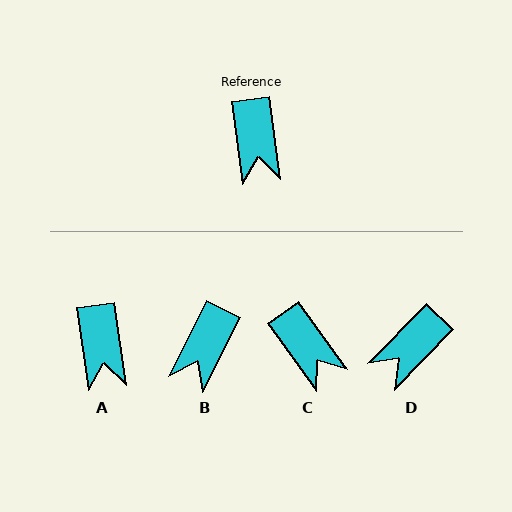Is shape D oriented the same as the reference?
No, it is off by about 52 degrees.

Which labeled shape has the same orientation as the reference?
A.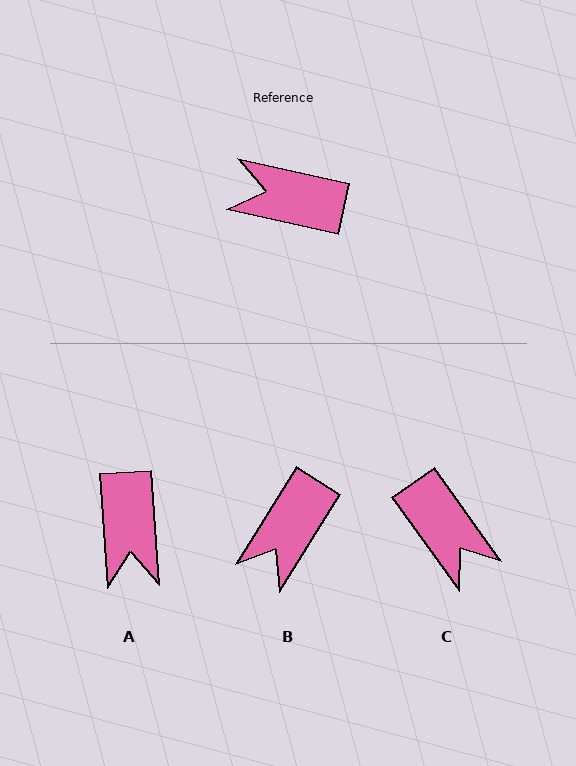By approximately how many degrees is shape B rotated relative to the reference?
Approximately 70 degrees counter-clockwise.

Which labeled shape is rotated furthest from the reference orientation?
C, about 138 degrees away.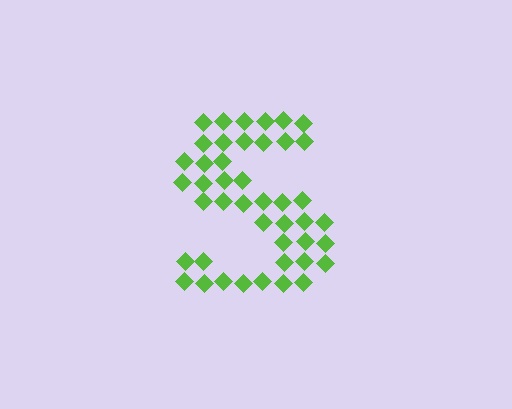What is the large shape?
The large shape is the letter S.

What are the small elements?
The small elements are diamonds.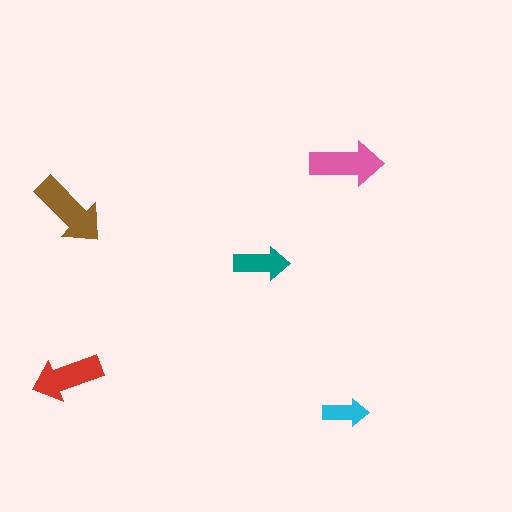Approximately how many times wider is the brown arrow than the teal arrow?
About 1.5 times wider.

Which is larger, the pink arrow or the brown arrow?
The brown one.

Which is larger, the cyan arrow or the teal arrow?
The teal one.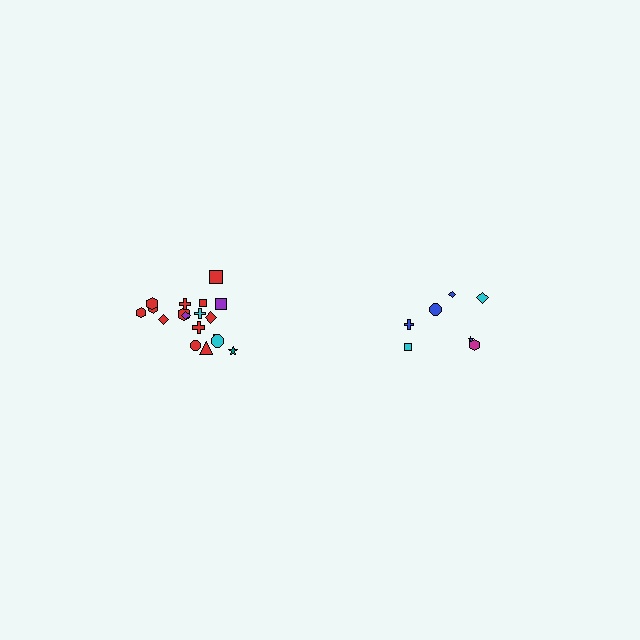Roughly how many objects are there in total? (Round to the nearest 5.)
Roughly 25 objects in total.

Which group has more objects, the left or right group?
The left group.